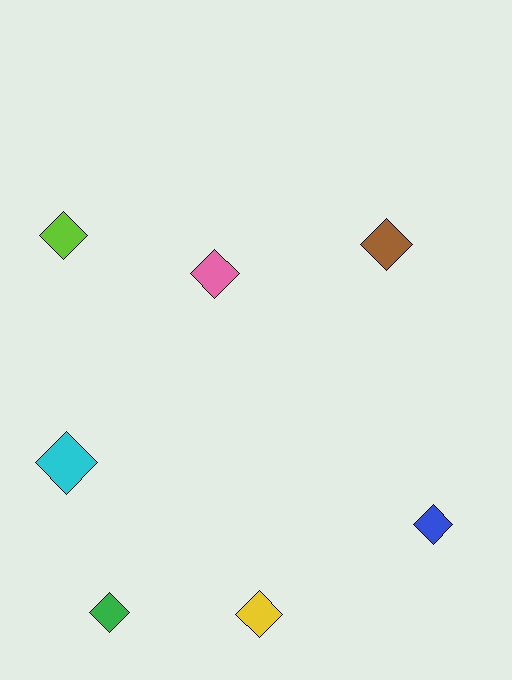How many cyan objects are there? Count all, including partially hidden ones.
There is 1 cyan object.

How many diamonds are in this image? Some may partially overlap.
There are 7 diamonds.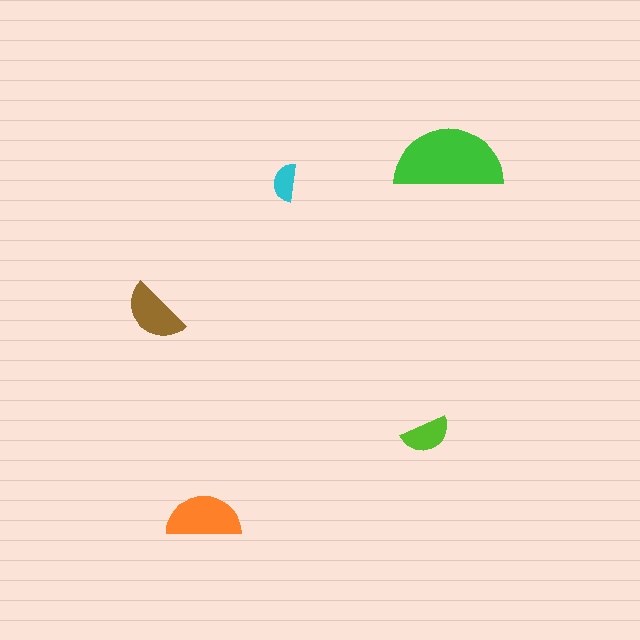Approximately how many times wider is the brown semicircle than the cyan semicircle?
About 1.5 times wider.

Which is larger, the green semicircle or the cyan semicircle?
The green one.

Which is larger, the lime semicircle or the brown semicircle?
The brown one.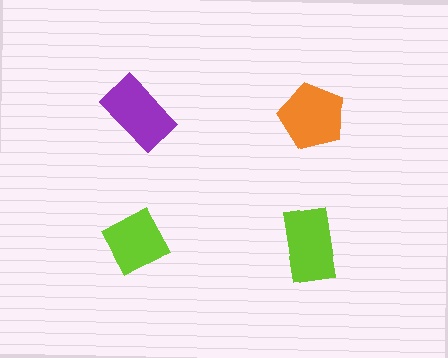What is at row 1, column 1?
A purple rectangle.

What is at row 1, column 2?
An orange pentagon.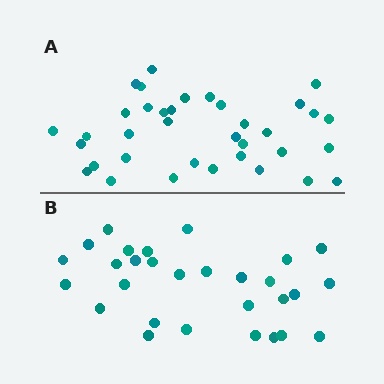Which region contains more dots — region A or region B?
Region A (the top region) has more dots.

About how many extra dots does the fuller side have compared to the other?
Region A has roughly 8 or so more dots than region B.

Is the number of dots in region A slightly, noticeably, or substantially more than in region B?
Region A has only slightly more — the two regions are fairly close. The ratio is roughly 1.2 to 1.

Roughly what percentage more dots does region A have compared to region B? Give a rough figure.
About 25% more.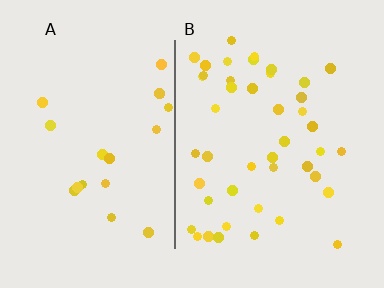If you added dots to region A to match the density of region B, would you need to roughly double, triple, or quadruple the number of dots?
Approximately double.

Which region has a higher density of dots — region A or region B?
B (the right).